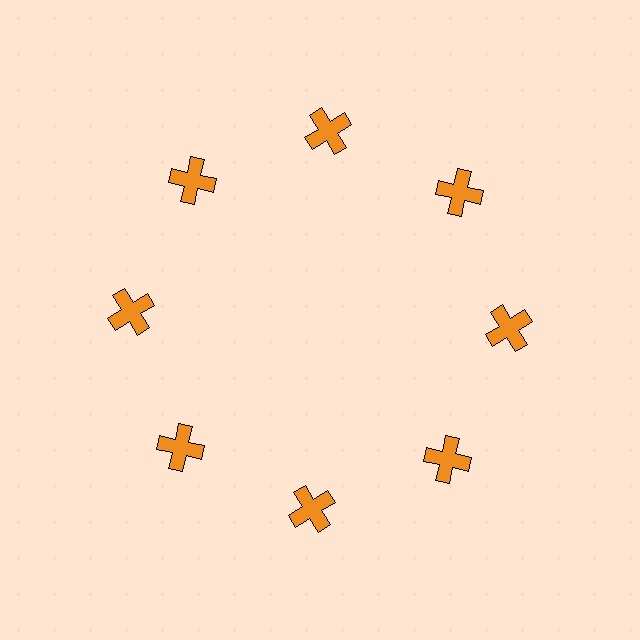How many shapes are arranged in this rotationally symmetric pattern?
There are 8 shapes, arranged in 8 groups of 1.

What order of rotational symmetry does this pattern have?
This pattern has 8-fold rotational symmetry.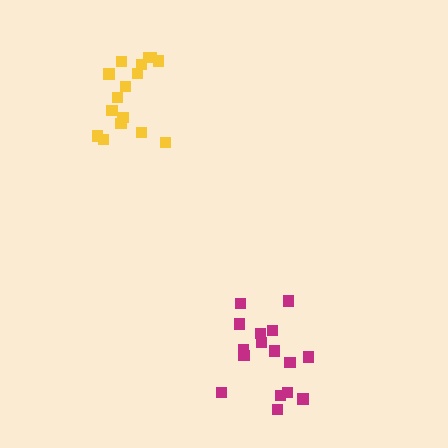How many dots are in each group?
Group 1: 16 dots, Group 2: 16 dots (32 total).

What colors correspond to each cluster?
The clusters are colored: yellow, magenta.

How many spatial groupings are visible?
There are 2 spatial groupings.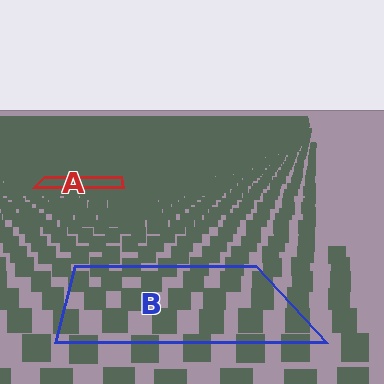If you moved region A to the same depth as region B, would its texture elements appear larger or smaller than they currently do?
They would appear larger. At a closer depth, the same texture elements are projected at a bigger on-screen size.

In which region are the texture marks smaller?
The texture marks are smaller in region A, because it is farther away.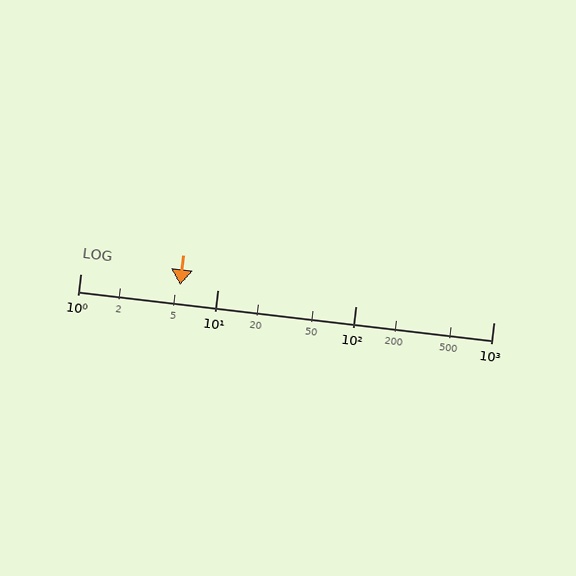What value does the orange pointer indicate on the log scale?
The pointer indicates approximately 5.3.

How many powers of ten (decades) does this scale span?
The scale spans 3 decades, from 1 to 1000.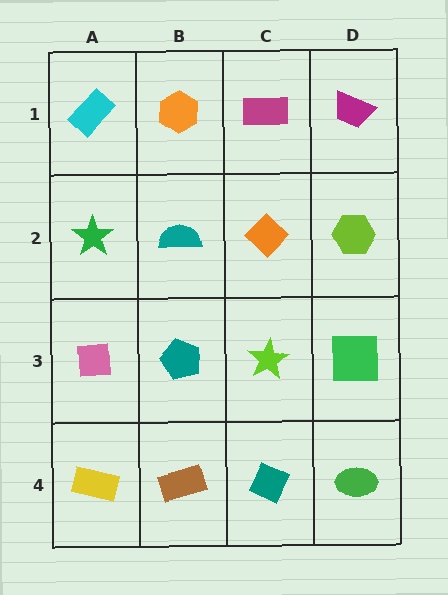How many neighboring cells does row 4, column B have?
3.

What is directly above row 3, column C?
An orange diamond.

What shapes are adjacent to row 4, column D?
A green square (row 3, column D), a teal diamond (row 4, column C).